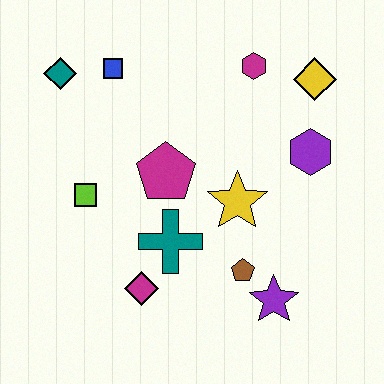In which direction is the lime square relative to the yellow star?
The lime square is to the left of the yellow star.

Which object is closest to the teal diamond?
The blue square is closest to the teal diamond.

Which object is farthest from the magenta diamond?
The yellow diamond is farthest from the magenta diamond.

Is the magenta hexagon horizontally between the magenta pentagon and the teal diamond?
No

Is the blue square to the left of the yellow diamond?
Yes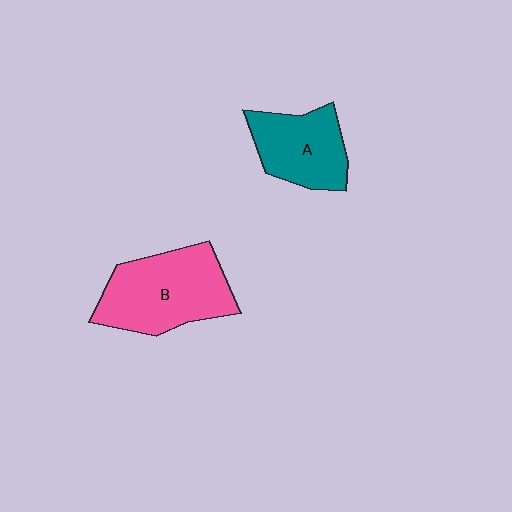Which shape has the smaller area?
Shape A (teal).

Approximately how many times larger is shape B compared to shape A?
Approximately 1.4 times.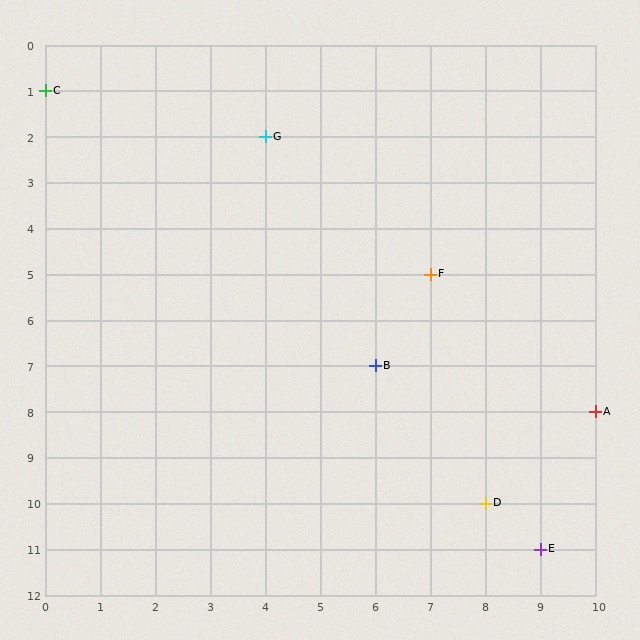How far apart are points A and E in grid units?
Points A and E are 1 column and 3 rows apart (about 3.2 grid units diagonally).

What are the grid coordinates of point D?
Point D is at grid coordinates (8, 10).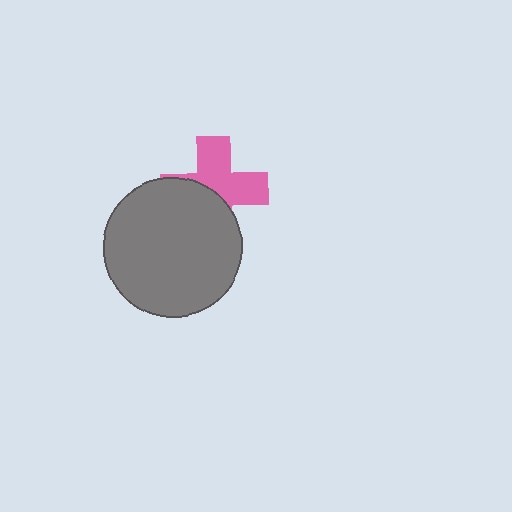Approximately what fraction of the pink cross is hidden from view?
Roughly 46% of the pink cross is hidden behind the gray circle.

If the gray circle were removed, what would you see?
You would see the complete pink cross.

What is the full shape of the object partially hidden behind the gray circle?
The partially hidden object is a pink cross.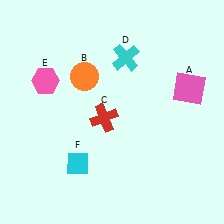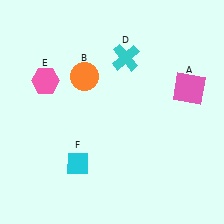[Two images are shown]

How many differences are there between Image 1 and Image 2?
There is 1 difference between the two images.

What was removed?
The red cross (C) was removed in Image 2.